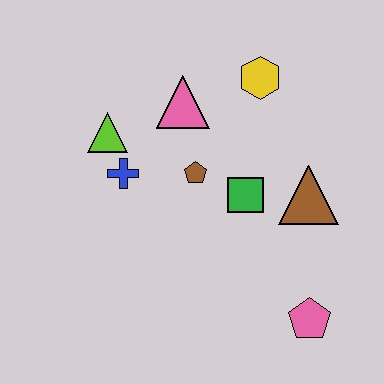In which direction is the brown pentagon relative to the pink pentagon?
The brown pentagon is above the pink pentagon.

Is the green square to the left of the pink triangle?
No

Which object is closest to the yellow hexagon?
The pink triangle is closest to the yellow hexagon.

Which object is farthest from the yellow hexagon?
The pink pentagon is farthest from the yellow hexagon.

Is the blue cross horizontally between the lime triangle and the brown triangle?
Yes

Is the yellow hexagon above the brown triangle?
Yes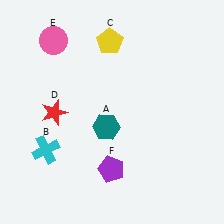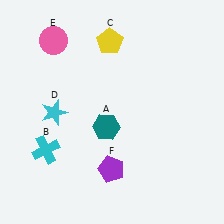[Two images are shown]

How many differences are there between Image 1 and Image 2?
There is 1 difference between the two images.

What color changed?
The star (D) changed from red in Image 1 to cyan in Image 2.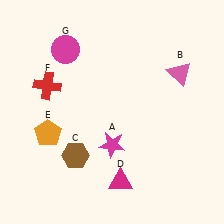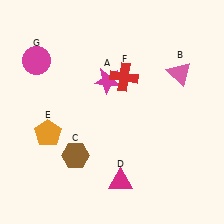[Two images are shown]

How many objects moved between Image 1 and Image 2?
3 objects moved between the two images.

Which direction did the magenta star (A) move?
The magenta star (A) moved up.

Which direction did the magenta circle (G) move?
The magenta circle (G) moved left.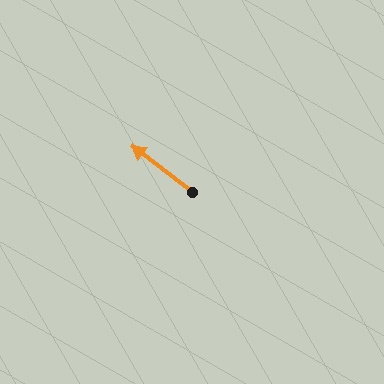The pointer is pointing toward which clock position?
Roughly 10 o'clock.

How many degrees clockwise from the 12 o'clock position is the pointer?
Approximately 307 degrees.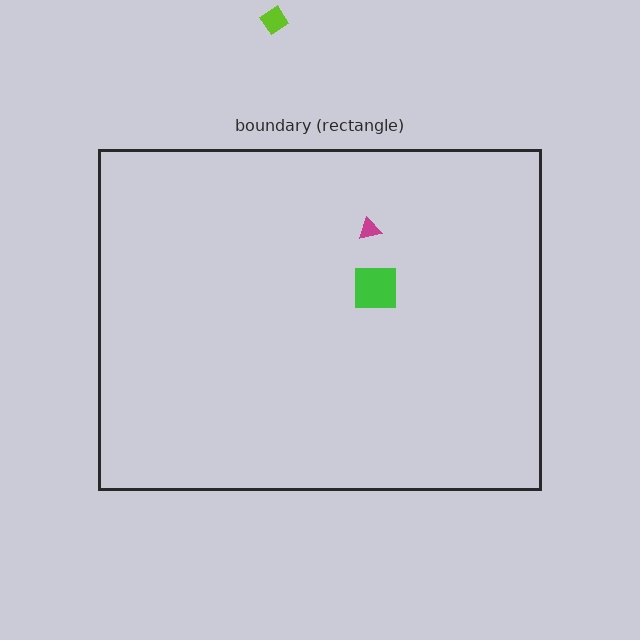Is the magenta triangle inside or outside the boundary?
Inside.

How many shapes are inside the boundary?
2 inside, 1 outside.